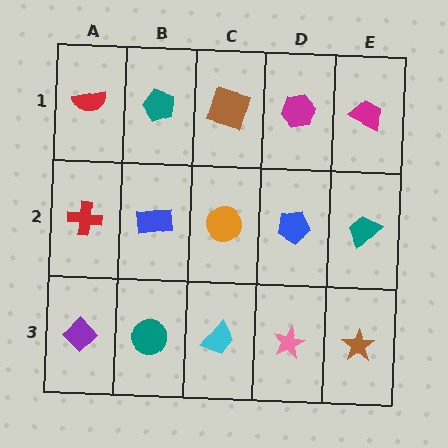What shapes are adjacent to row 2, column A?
A red semicircle (row 1, column A), a purple diamond (row 3, column A), a blue rectangle (row 2, column B).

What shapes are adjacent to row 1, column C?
An orange circle (row 2, column C), a teal pentagon (row 1, column B), a magenta hexagon (row 1, column D).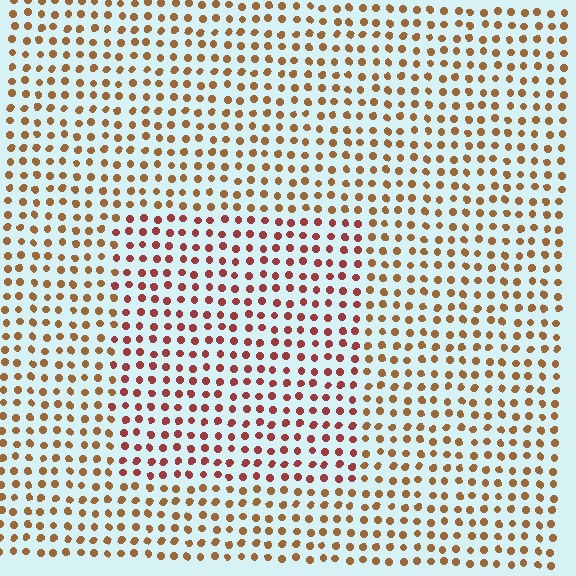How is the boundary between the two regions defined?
The boundary is defined purely by a slight shift in hue (about 33 degrees). Spacing, size, and orientation are identical on both sides.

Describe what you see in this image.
The image is filled with small brown elements in a uniform arrangement. A rectangle-shaped region is visible where the elements are tinted to a slightly different hue, forming a subtle color boundary.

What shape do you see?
I see a rectangle.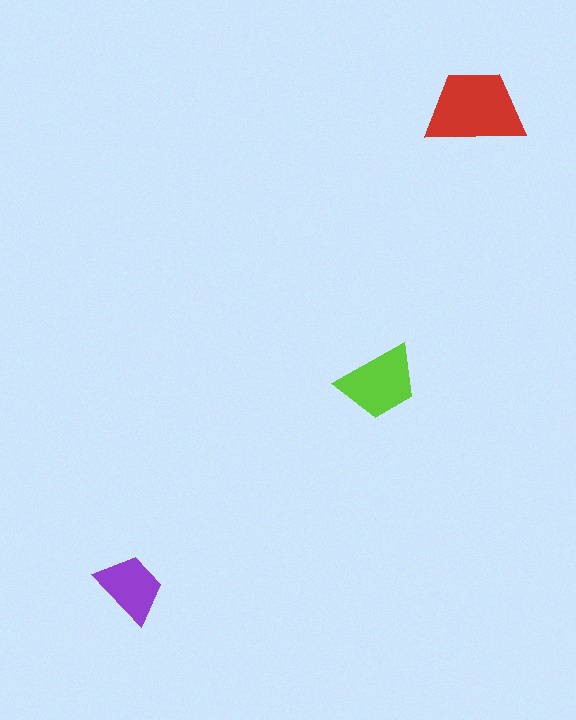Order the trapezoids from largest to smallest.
the red one, the lime one, the purple one.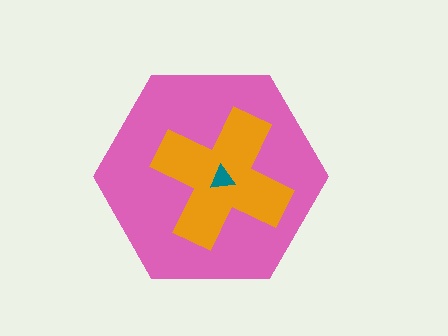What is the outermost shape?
The pink hexagon.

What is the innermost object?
The teal triangle.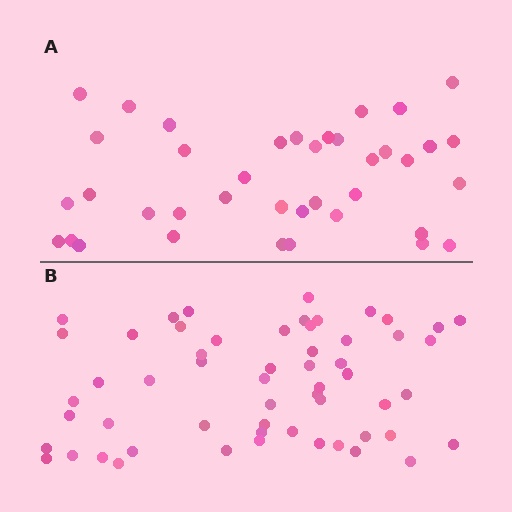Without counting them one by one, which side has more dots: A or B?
Region B (the bottom region) has more dots.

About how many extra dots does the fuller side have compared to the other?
Region B has approximately 20 more dots than region A.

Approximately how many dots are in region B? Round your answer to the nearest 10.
About 60 dots. (The exact count is 57, which rounds to 60.)